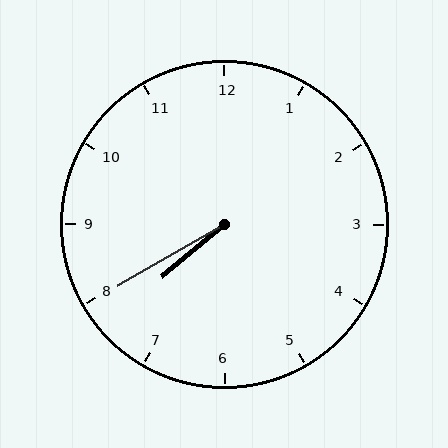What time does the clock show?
7:40.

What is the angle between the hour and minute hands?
Approximately 10 degrees.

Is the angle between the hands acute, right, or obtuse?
It is acute.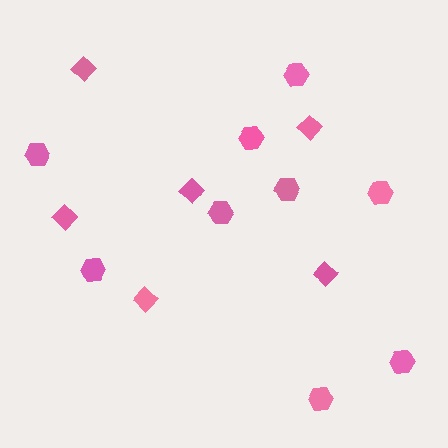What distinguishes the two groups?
There are 2 groups: one group of hexagons (9) and one group of diamonds (6).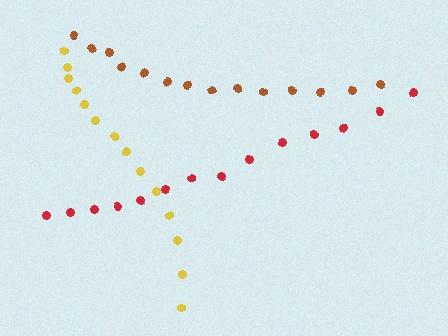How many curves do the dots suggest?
There are 3 distinct paths.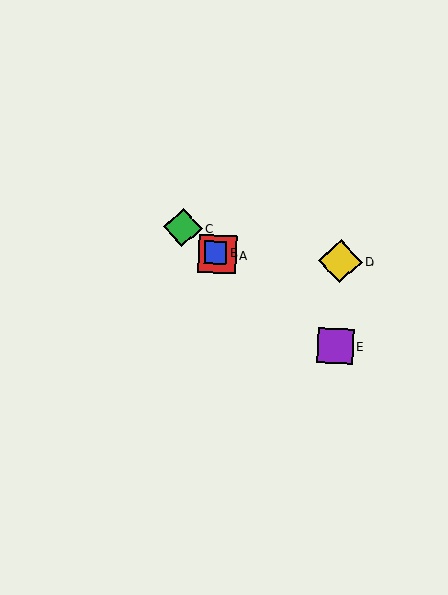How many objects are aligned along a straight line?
4 objects (A, B, C, E) are aligned along a straight line.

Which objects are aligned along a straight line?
Objects A, B, C, E are aligned along a straight line.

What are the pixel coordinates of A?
Object A is at (217, 254).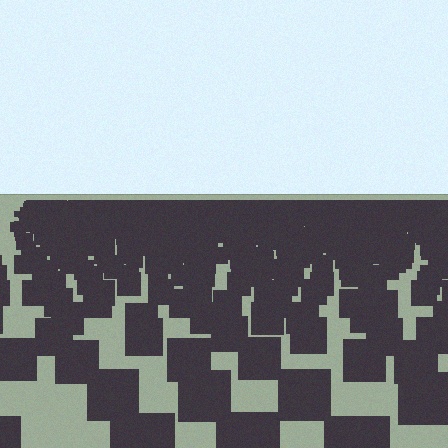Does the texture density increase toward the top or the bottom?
Density increases toward the top.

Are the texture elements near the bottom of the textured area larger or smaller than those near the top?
Larger. Near the bottom, elements are closer to the viewer and appear at a bigger on-screen size.